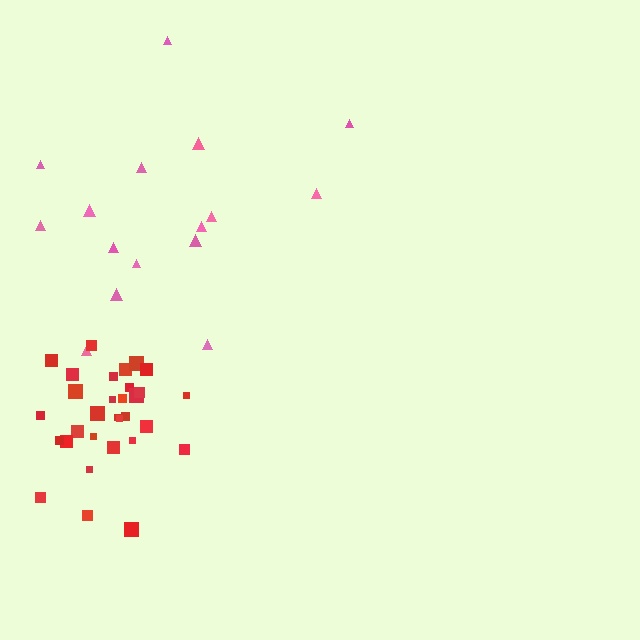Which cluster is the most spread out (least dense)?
Pink.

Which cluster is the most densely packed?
Red.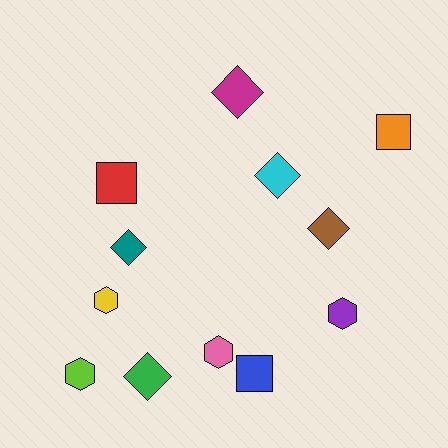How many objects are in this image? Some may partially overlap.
There are 12 objects.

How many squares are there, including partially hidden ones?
There are 3 squares.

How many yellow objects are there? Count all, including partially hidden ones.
There is 1 yellow object.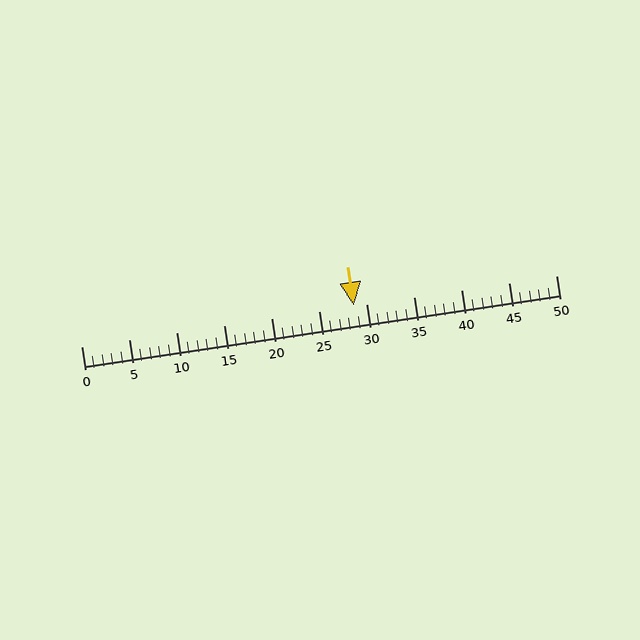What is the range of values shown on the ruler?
The ruler shows values from 0 to 50.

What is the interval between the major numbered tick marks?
The major tick marks are spaced 5 units apart.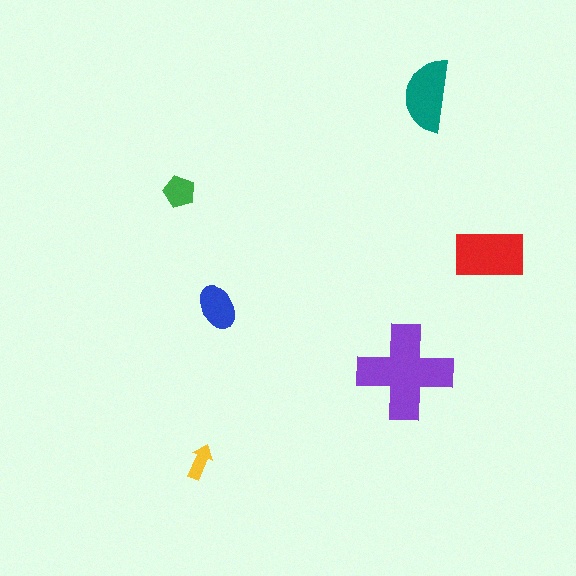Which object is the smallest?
The yellow arrow.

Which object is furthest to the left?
The green pentagon is leftmost.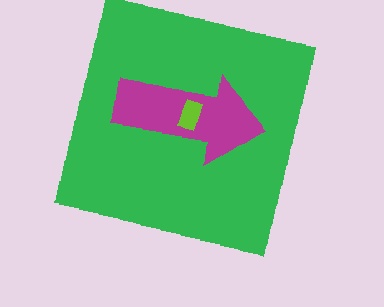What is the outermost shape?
The green square.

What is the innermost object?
The lime rectangle.